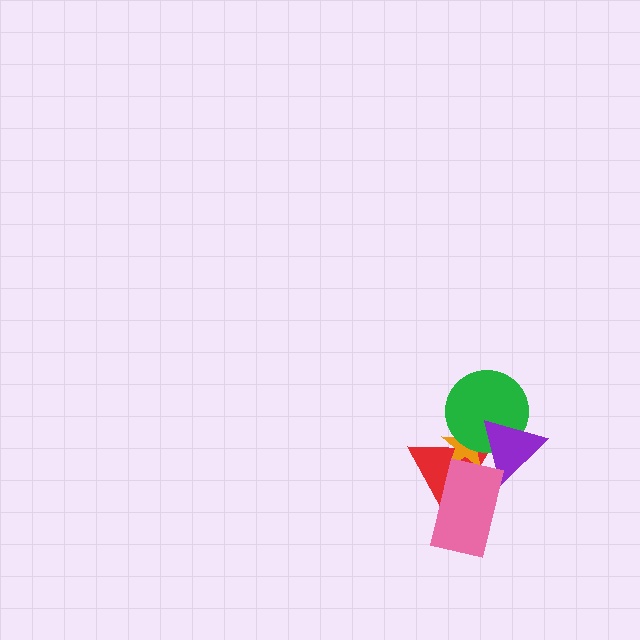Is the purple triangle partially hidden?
Yes, it is partially covered by another shape.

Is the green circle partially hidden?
Yes, it is partially covered by another shape.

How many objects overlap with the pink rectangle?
3 objects overlap with the pink rectangle.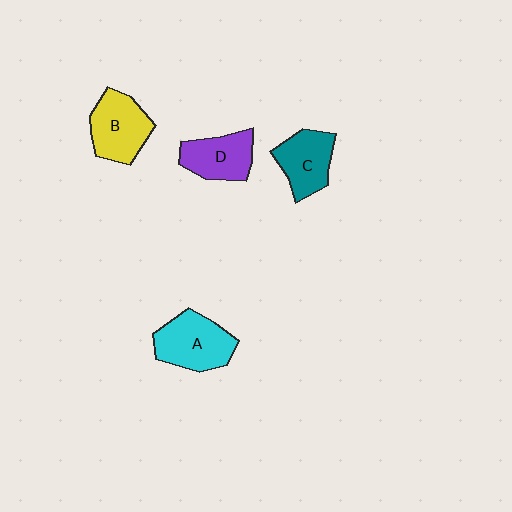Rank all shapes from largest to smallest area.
From largest to smallest: A (cyan), B (yellow), C (teal), D (purple).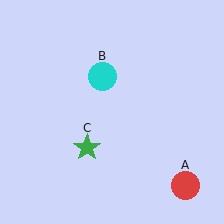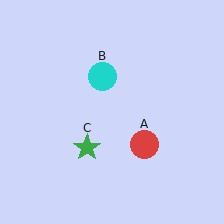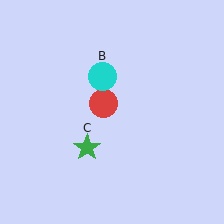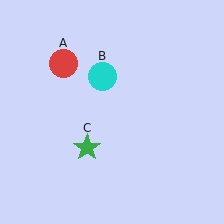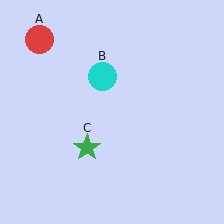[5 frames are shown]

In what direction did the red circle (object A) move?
The red circle (object A) moved up and to the left.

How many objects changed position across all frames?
1 object changed position: red circle (object A).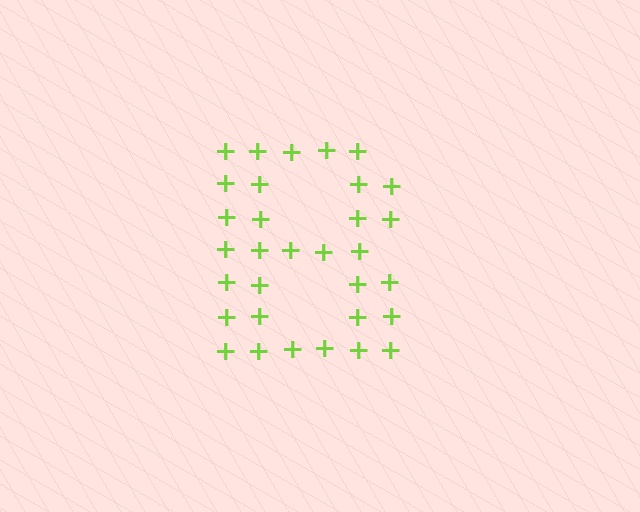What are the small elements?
The small elements are plus signs.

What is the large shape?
The large shape is the letter B.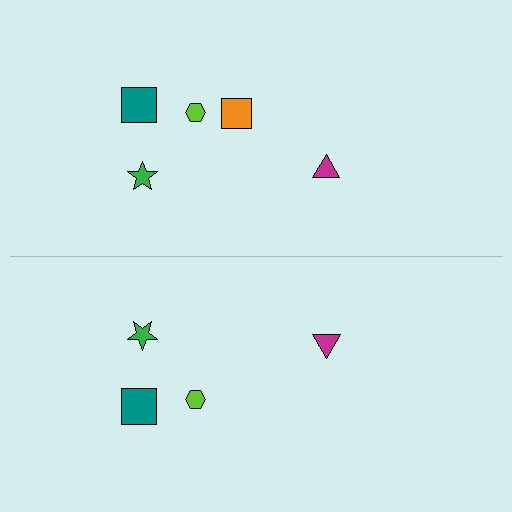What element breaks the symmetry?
A orange square is missing from the bottom side.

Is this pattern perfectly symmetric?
No, the pattern is not perfectly symmetric. A orange square is missing from the bottom side.